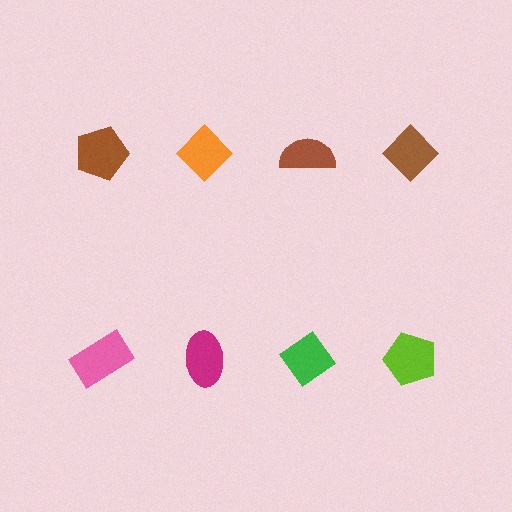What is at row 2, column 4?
A lime pentagon.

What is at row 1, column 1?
A brown pentagon.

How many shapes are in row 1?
4 shapes.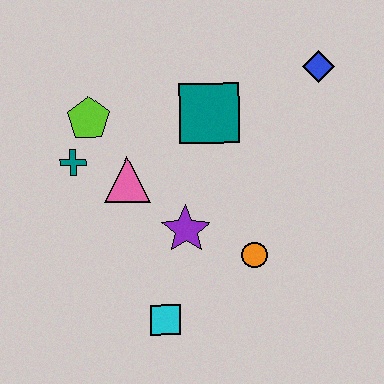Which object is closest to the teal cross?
The lime pentagon is closest to the teal cross.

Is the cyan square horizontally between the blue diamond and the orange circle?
No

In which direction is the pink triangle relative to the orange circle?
The pink triangle is to the left of the orange circle.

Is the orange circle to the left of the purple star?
No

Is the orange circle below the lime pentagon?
Yes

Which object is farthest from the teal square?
The cyan square is farthest from the teal square.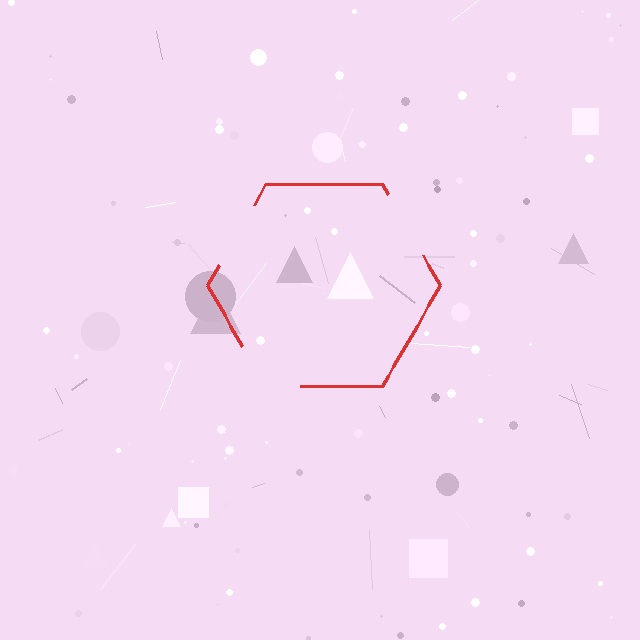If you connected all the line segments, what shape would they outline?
They would outline a hexagon.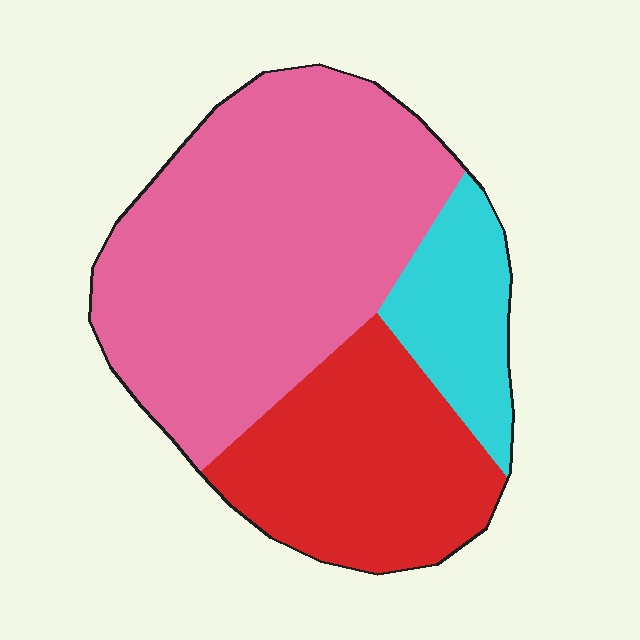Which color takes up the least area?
Cyan, at roughly 15%.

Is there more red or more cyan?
Red.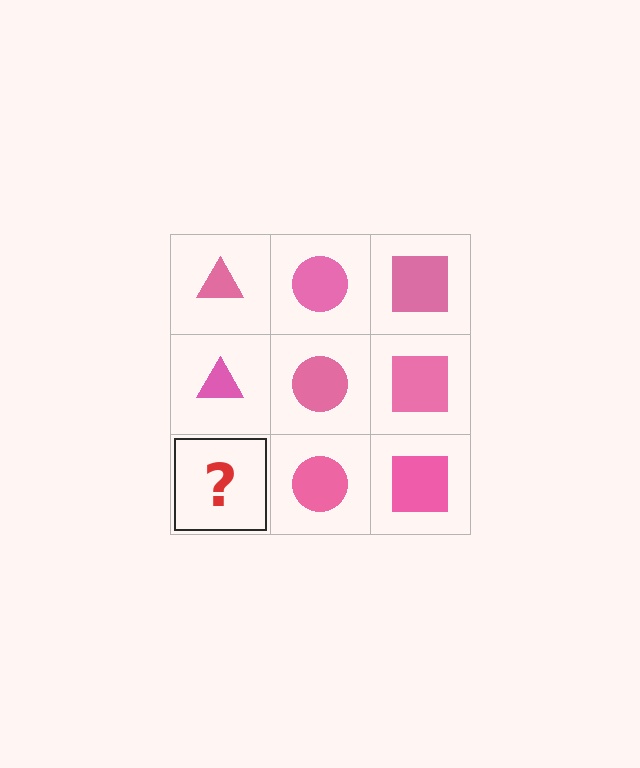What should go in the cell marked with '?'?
The missing cell should contain a pink triangle.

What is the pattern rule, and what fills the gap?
The rule is that each column has a consistent shape. The gap should be filled with a pink triangle.